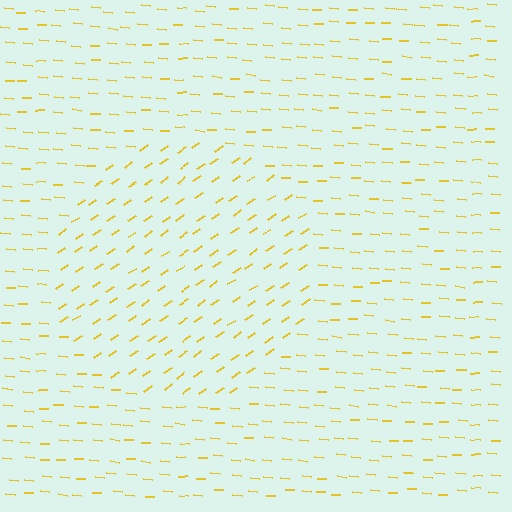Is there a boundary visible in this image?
Yes, there is a texture boundary formed by a change in line orientation.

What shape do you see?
I see a circle.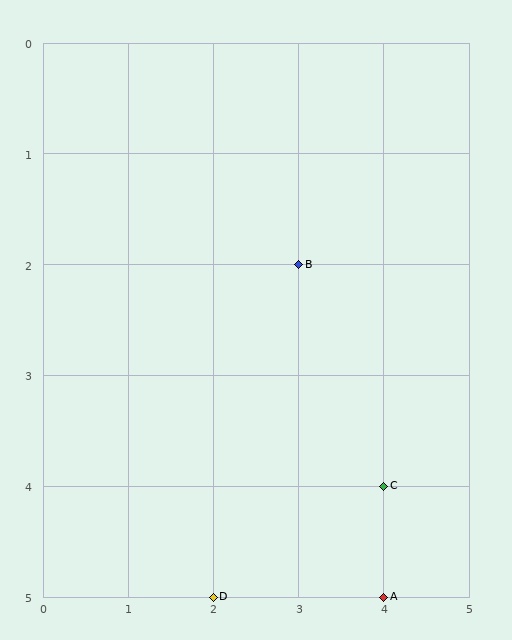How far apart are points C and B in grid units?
Points C and B are 1 column and 2 rows apart (about 2.2 grid units diagonally).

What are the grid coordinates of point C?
Point C is at grid coordinates (4, 4).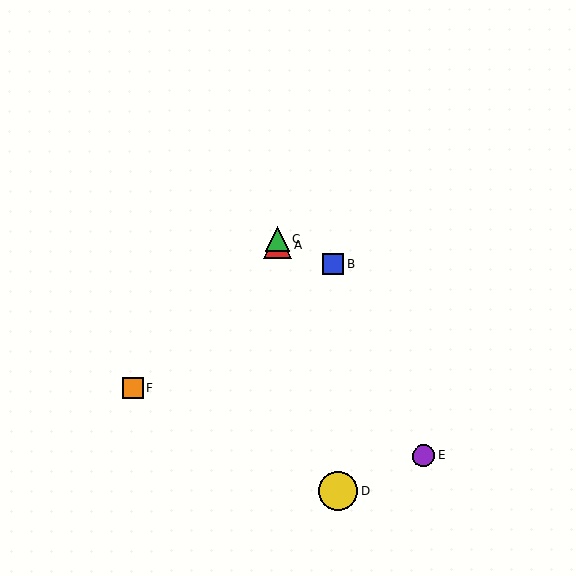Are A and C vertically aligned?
Yes, both are at x≈277.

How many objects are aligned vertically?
2 objects (A, C) are aligned vertically.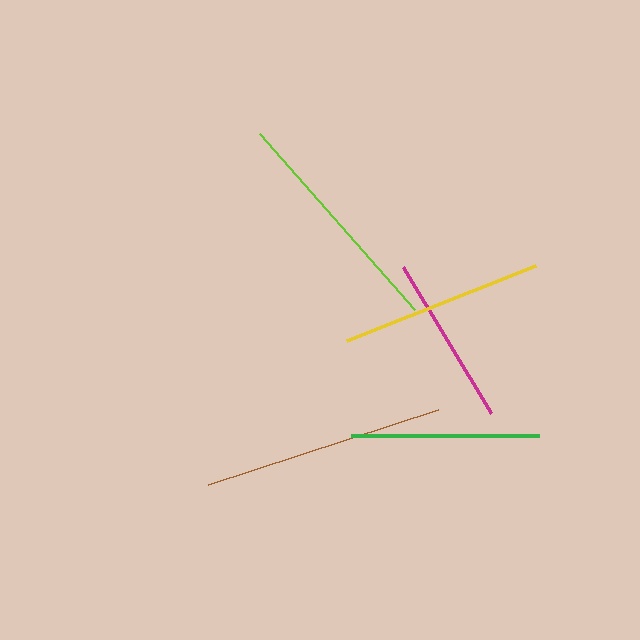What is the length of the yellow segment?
The yellow segment is approximately 203 pixels long.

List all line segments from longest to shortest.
From longest to shortest: brown, lime, yellow, green, magenta.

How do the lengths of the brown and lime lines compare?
The brown and lime lines are approximately the same length.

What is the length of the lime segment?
The lime segment is approximately 234 pixels long.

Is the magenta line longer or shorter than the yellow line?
The yellow line is longer than the magenta line.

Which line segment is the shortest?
The magenta line is the shortest at approximately 171 pixels.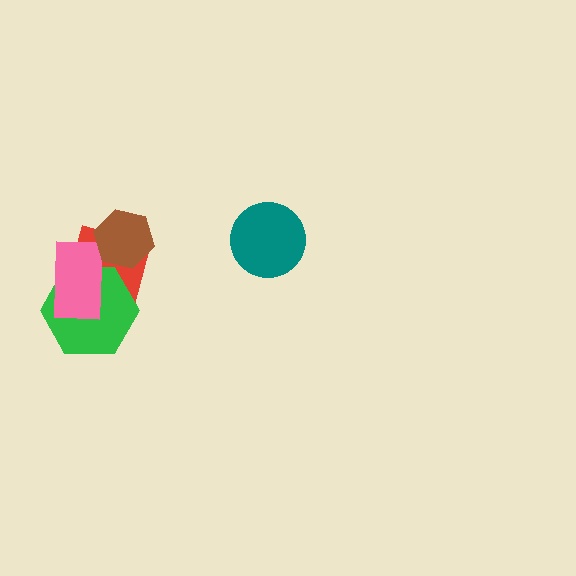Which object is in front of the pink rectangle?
The brown hexagon is in front of the pink rectangle.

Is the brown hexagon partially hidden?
No, no other shape covers it.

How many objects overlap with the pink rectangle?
3 objects overlap with the pink rectangle.